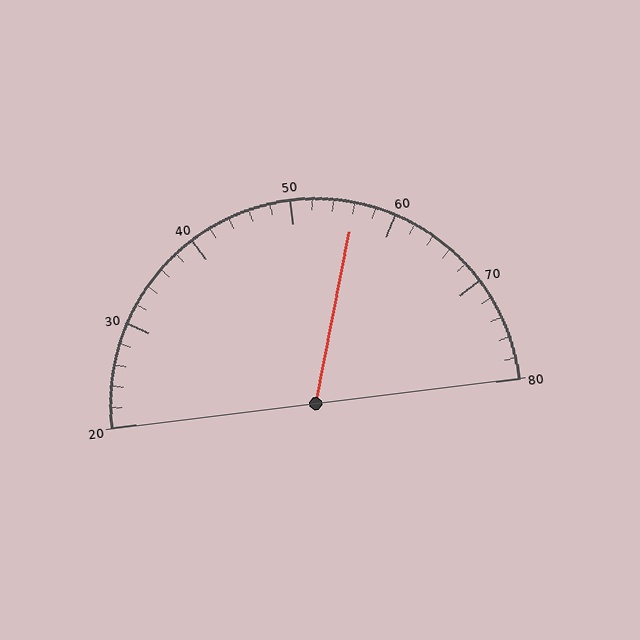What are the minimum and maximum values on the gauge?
The gauge ranges from 20 to 80.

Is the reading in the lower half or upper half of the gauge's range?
The reading is in the upper half of the range (20 to 80).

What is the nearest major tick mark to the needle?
The nearest major tick mark is 60.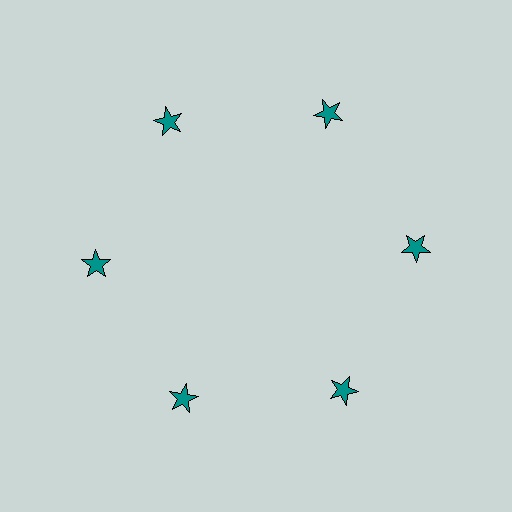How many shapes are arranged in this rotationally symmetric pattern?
There are 6 shapes, arranged in 6 groups of 1.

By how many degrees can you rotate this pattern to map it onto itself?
The pattern maps onto itself every 60 degrees of rotation.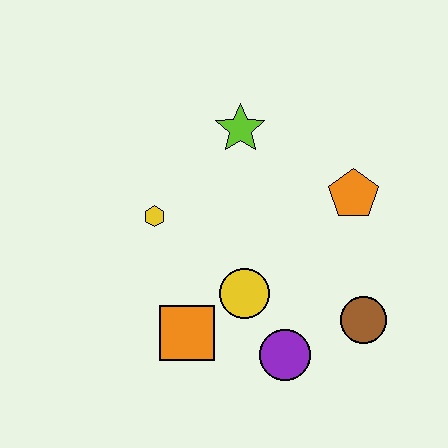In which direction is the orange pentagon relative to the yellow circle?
The orange pentagon is to the right of the yellow circle.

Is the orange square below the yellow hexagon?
Yes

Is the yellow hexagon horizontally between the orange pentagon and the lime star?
No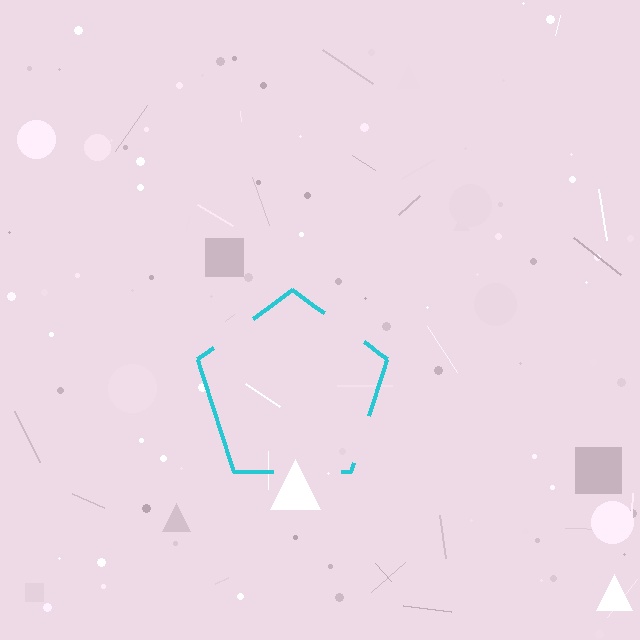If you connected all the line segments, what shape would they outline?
They would outline a pentagon.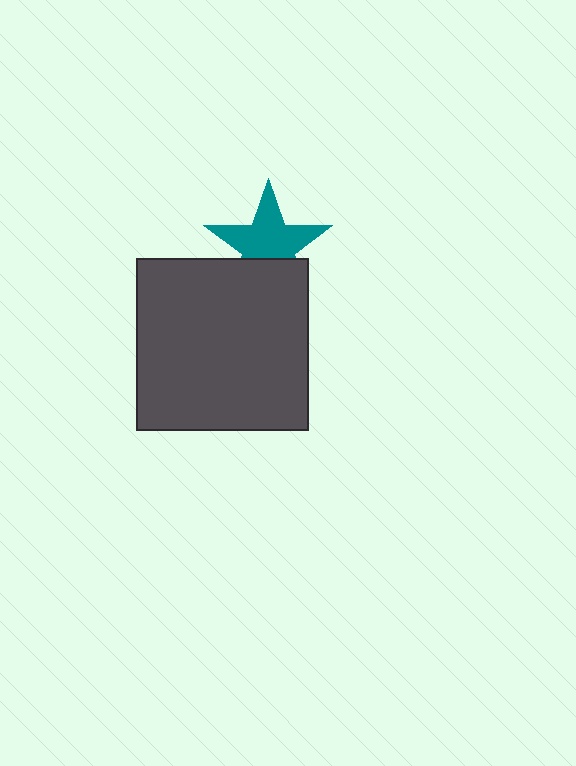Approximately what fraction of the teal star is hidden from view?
Roughly 34% of the teal star is hidden behind the dark gray square.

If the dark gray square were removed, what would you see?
You would see the complete teal star.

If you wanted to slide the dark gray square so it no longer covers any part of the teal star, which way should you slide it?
Slide it down — that is the most direct way to separate the two shapes.